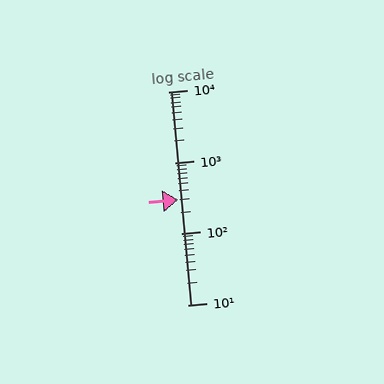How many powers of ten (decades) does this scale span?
The scale spans 3 decades, from 10 to 10000.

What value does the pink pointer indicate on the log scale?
The pointer indicates approximately 300.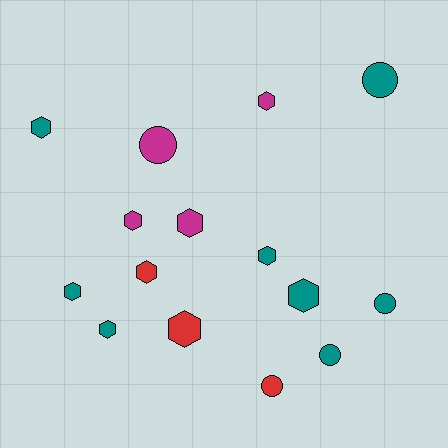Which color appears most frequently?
Teal, with 8 objects.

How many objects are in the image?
There are 15 objects.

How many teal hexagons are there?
There are 5 teal hexagons.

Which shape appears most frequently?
Hexagon, with 10 objects.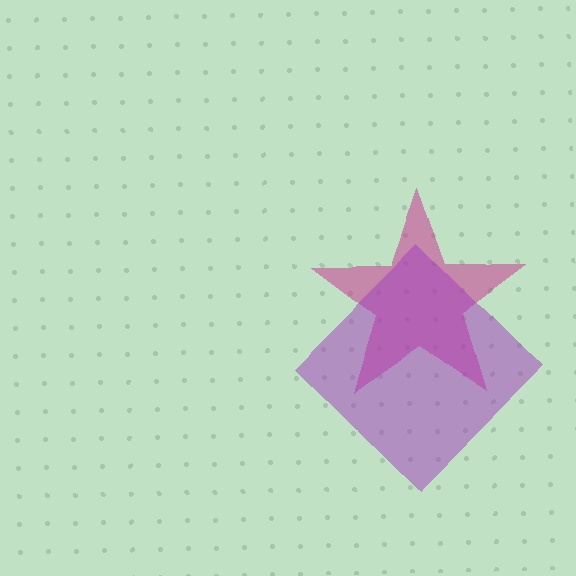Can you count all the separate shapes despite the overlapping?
Yes, there are 2 separate shapes.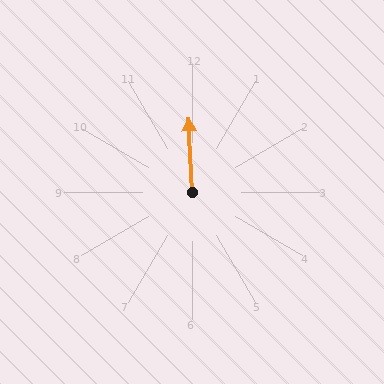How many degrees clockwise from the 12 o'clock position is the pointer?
Approximately 357 degrees.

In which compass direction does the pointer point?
North.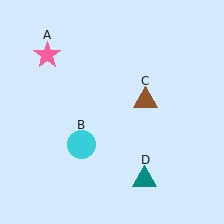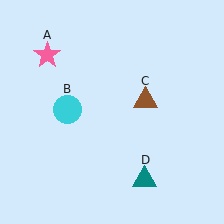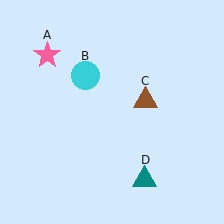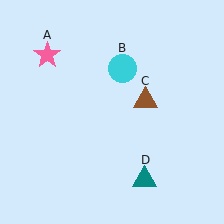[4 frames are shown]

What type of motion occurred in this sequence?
The cyan circle (object B) rotated clockwise around the center of the scene.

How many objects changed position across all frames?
1 object changed position: cyan circle (object B).